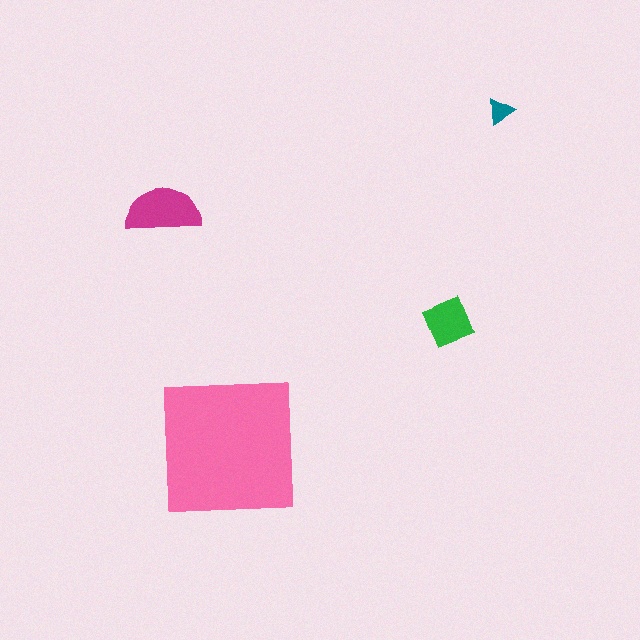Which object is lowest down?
The pink square is bottommost.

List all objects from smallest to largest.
The teal triangle, the green diamond, the magenta semicircle, the pink square.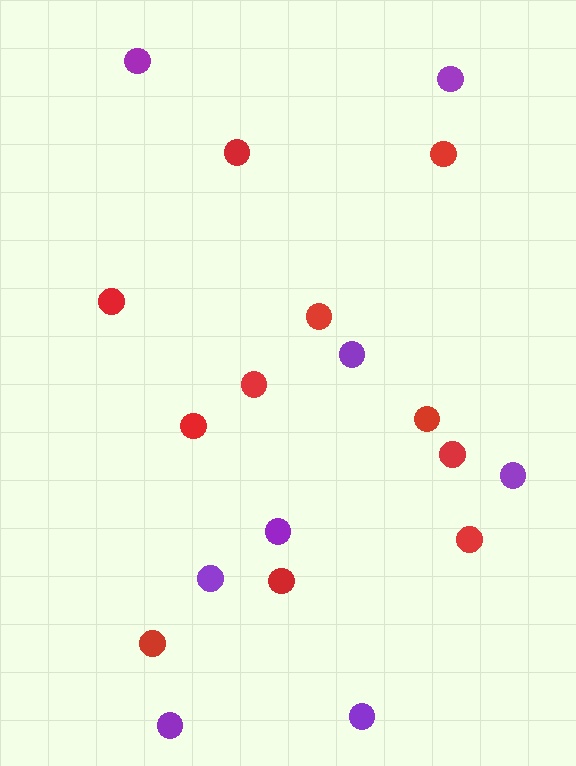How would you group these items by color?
There are 2 groups: one group of red circles (11) and one group of purple circles (8).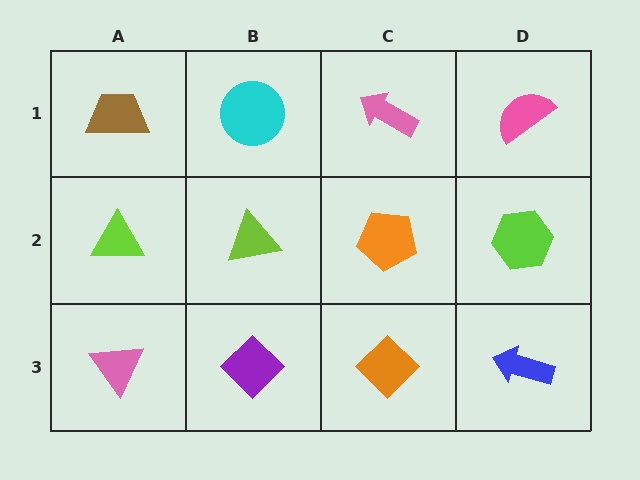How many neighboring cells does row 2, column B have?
4.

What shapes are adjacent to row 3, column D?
A lime hexagon (row 2, column D), an orange diamond (row 3, column C).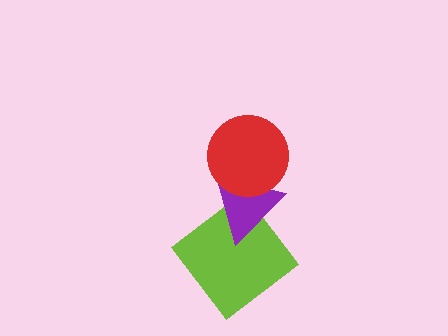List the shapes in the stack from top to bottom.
From top to bottom: the red circle, the purple triangle, the lime diamond.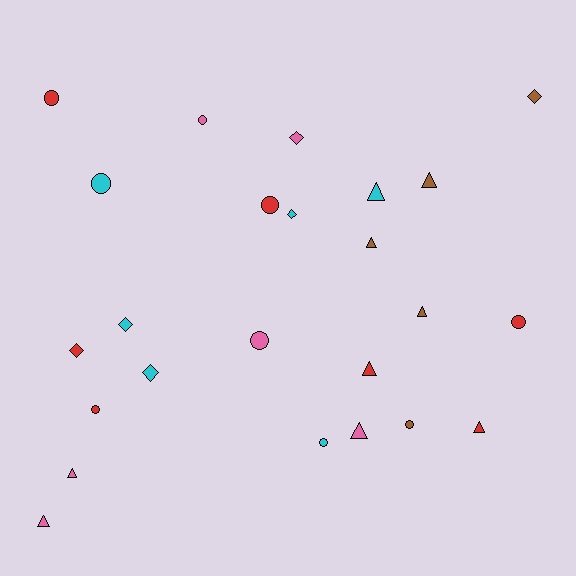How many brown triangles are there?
There are 3 brown triangles.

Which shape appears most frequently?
Circle, with 9 objects.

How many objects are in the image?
There are 24 objects.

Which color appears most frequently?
Red, with 7 objects.